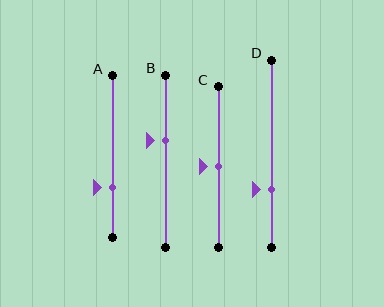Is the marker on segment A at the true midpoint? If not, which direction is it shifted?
No, the marker on segment A is shifted downward by about 19% of the segment length.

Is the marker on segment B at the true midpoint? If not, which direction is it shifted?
No, the marker on segment B is shifted upward by about 12% of the segment length.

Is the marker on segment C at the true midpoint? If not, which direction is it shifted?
Yes, the marker on segment C is at the true midpoint.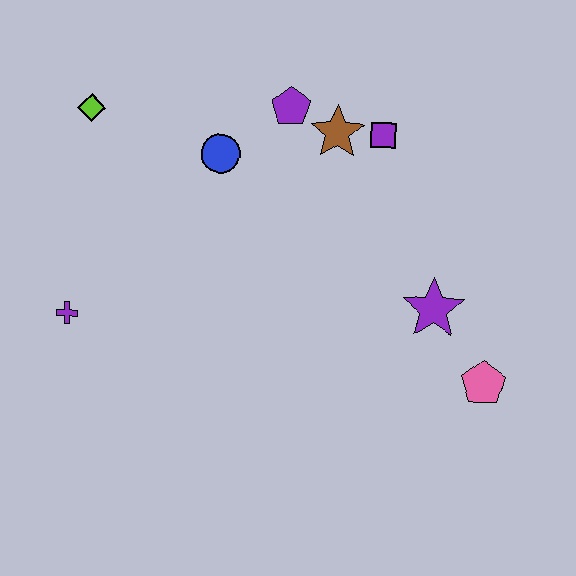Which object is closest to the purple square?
The brown star is closest to the purple square.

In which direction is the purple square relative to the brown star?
The purple square is to the right of the brown star.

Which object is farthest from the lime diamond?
The pink pentagon is farthest from the lime diamond.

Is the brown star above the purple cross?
Yes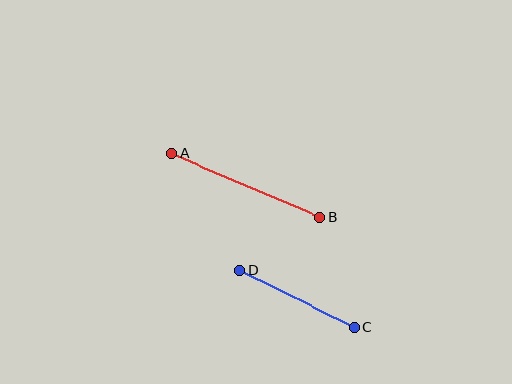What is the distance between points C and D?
The distance is approximately 127 pixels.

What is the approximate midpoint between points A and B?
The midpoint is at approximately (246, 185) pixels.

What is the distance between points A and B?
The distance is approximately 160 pixels.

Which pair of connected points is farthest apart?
Points A and B are farthest apart.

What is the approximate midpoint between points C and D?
The midpoint is at approximately (297, 299) pixels.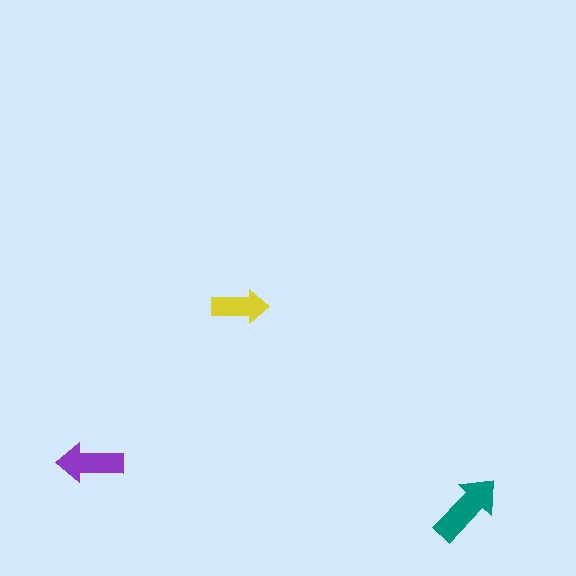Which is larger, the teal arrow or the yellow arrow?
The teal one.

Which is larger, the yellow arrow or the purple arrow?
The purple one.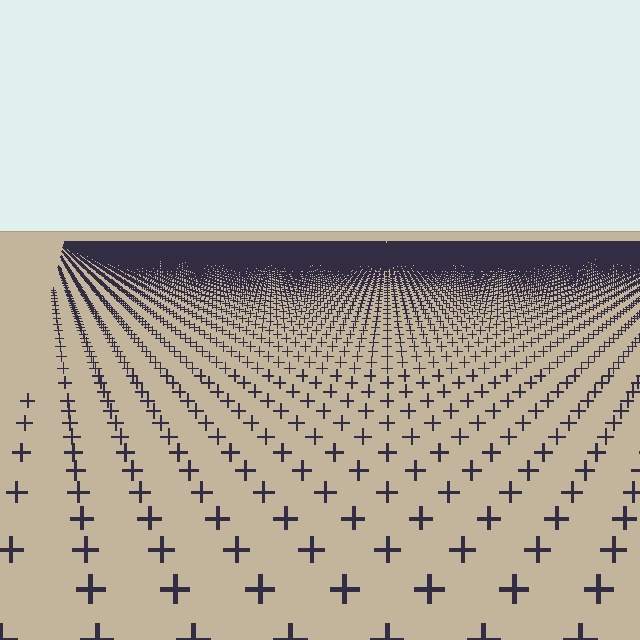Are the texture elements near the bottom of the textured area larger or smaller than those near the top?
Larger. Near the bottom, elements are closer to the viewer and appear at a bigger on-screen size.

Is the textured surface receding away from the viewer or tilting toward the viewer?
The surface is receding away from the viewer. Texture elements get smaller and denser toward the top.